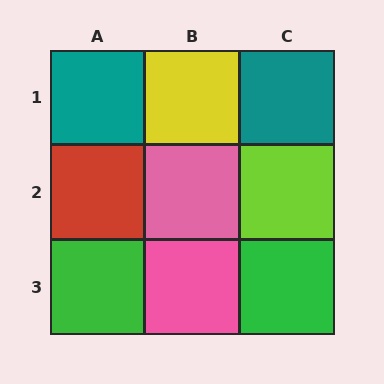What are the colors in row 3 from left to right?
Green, pink, green.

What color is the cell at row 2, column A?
Red.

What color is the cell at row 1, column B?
Yellow.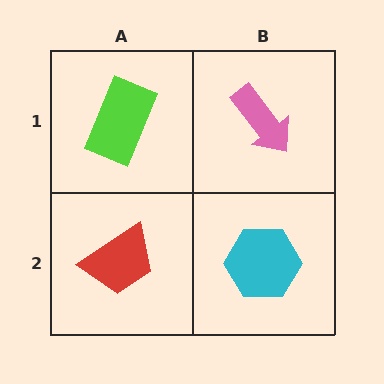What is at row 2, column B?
A cyan hexagon.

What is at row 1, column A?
A lime rectangle.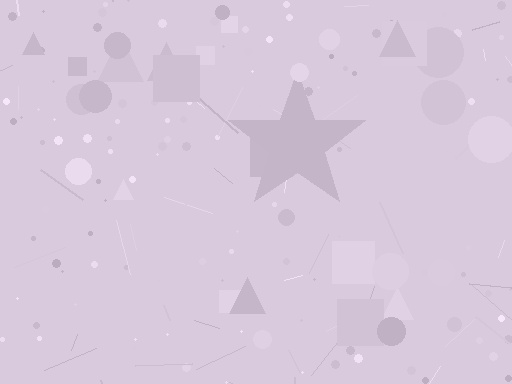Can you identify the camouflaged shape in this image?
The camouflaged shape is a star.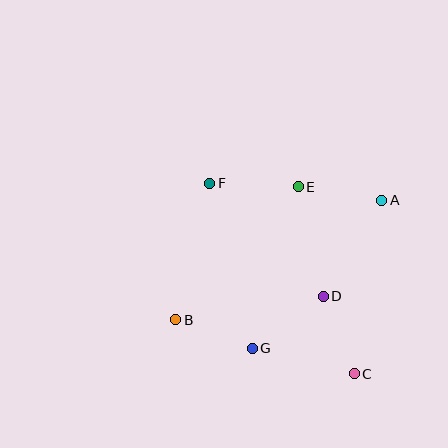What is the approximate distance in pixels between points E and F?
The distance between E and F is approximately 88 pixels.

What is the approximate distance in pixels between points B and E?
The distance between B and E is approximately 181 pixels.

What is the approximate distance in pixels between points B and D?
The distance between B and D is approximately 149 pixels.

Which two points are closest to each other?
Points B and G are closest to each other.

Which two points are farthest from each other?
Points C and F are farthest from each other.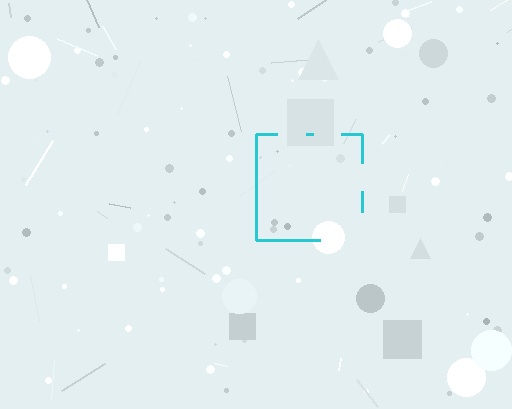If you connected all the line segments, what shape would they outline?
They would outline a square.